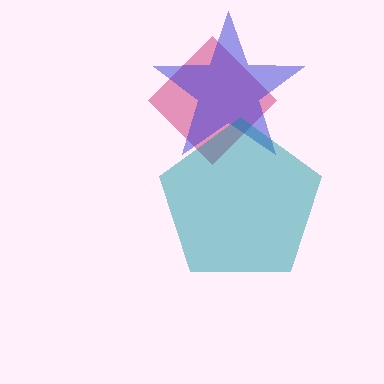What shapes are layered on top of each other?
The layered shapes are: a pink diamond, a blue star, a teal pentagon.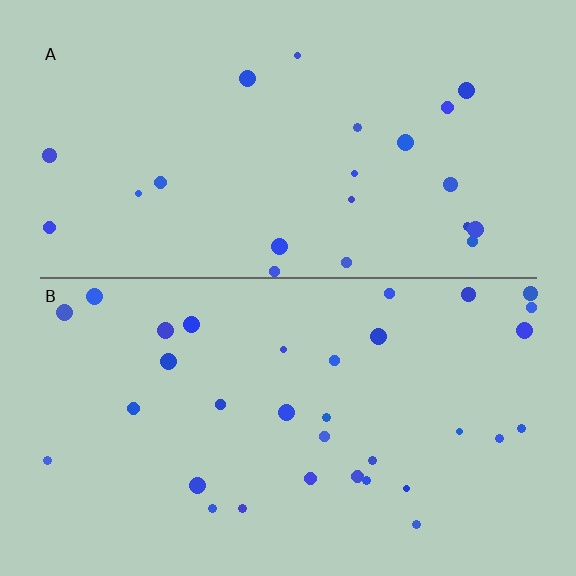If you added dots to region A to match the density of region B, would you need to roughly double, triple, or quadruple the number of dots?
Approximately double.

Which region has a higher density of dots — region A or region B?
B (the bottom).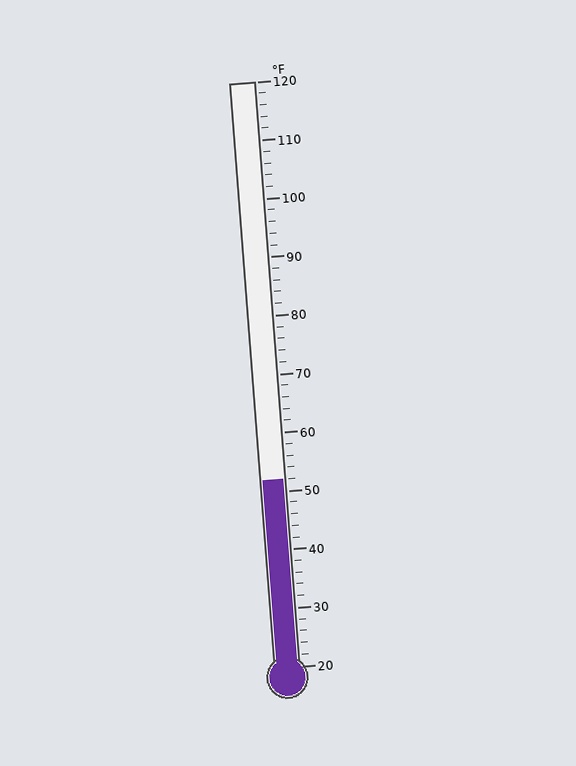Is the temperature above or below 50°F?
The temperature is above 50°F.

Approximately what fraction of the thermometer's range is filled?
The thermometer is filled to approximately 30% of its range.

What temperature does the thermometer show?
The thermometer shows approximately 52°F.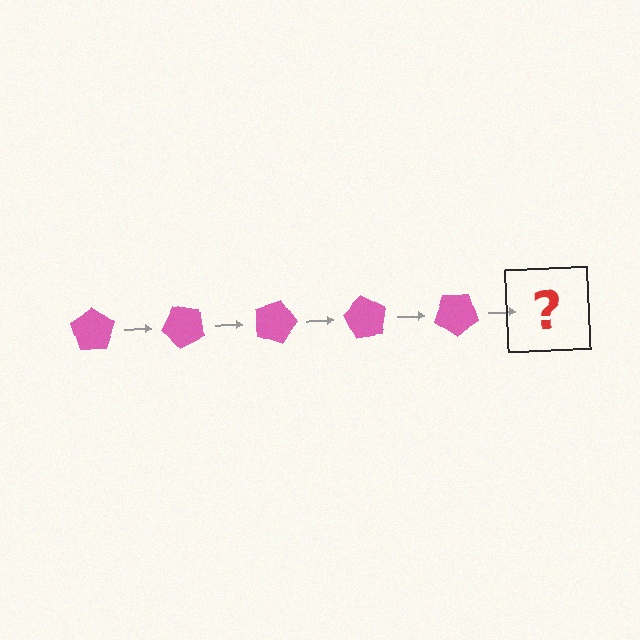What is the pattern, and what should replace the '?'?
The pattern is that the pentagon rotates 45 degrees each step. The '?' should be a pink pentagon rotated 225 degrees.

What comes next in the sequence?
The next element should be a pink pentagon rotated 225 degrees.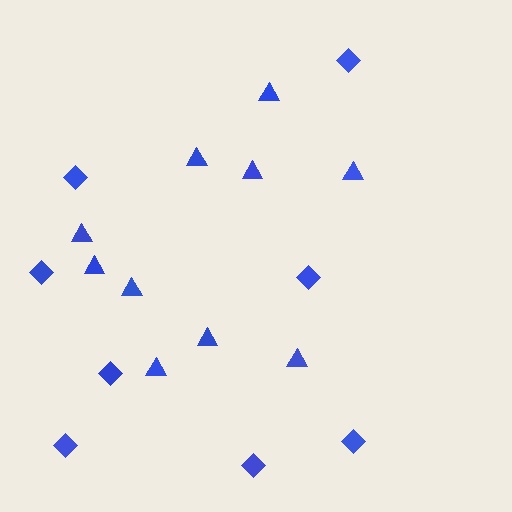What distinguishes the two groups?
There are 2 groups: one group of diamonds (8) and one group of triangles (10).